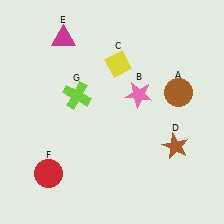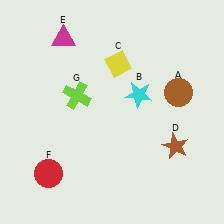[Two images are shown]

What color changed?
The star (B) changed from pink in Image 1 to cyan in Image 2.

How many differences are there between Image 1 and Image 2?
There is 1 difference between the two images.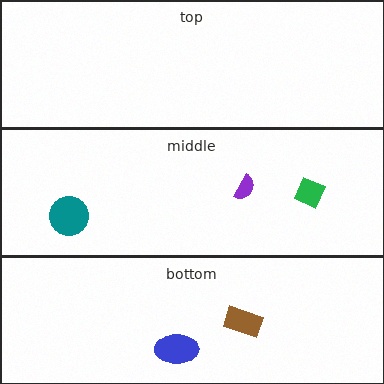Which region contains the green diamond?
The middle region.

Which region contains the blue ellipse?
The bottom region.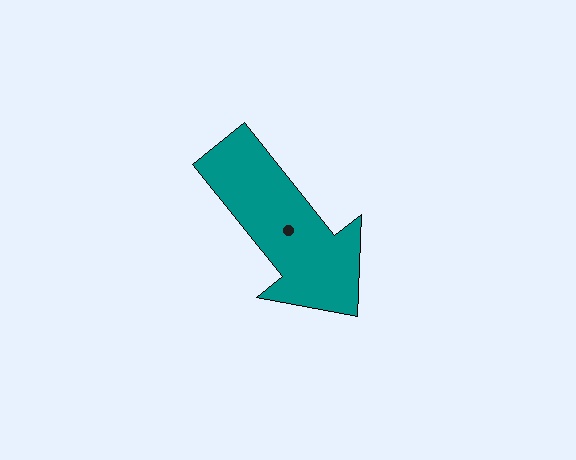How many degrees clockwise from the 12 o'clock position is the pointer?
Approximately 141 degrees.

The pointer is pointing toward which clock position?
Roughly 5 o'clock.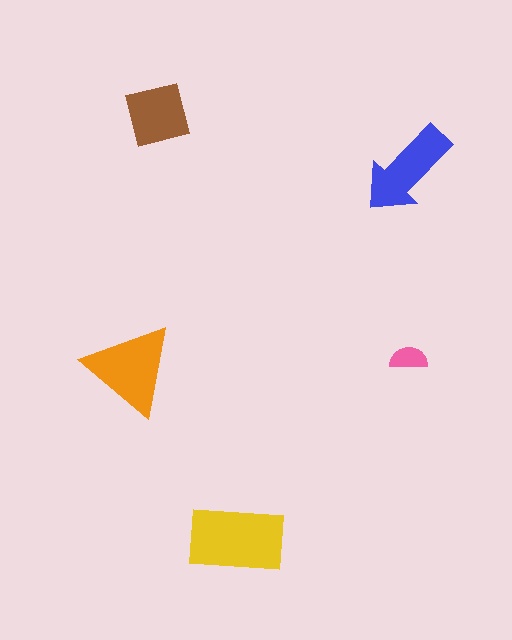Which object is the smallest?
The pink semicircle.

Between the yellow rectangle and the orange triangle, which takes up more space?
The yellow rectangle.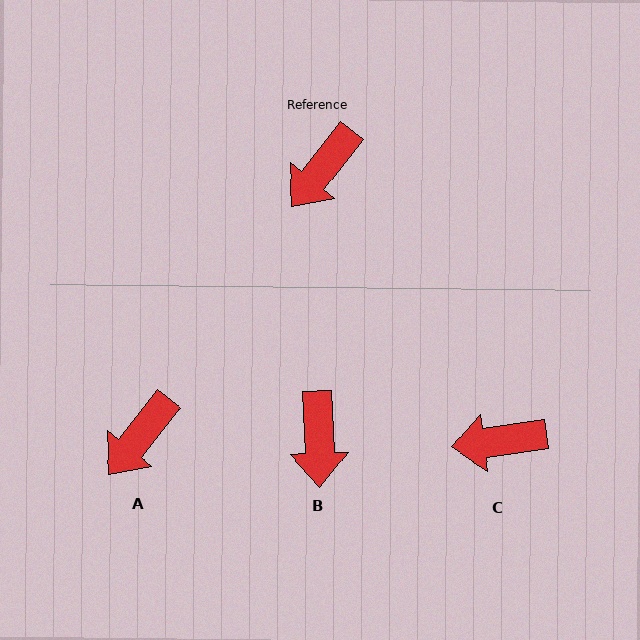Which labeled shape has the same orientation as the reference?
A.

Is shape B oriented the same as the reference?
No, it is off by about 40 degrees.